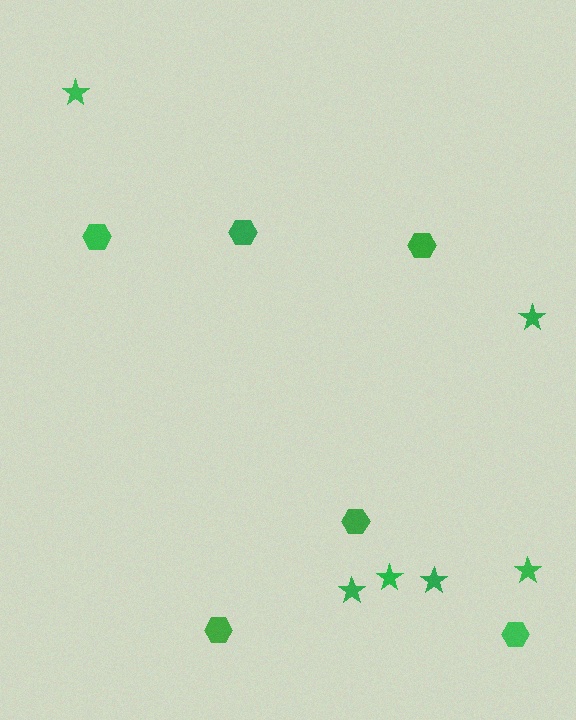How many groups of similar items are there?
There are 2 groups: one group of hexagons (6) and one group of stars (6).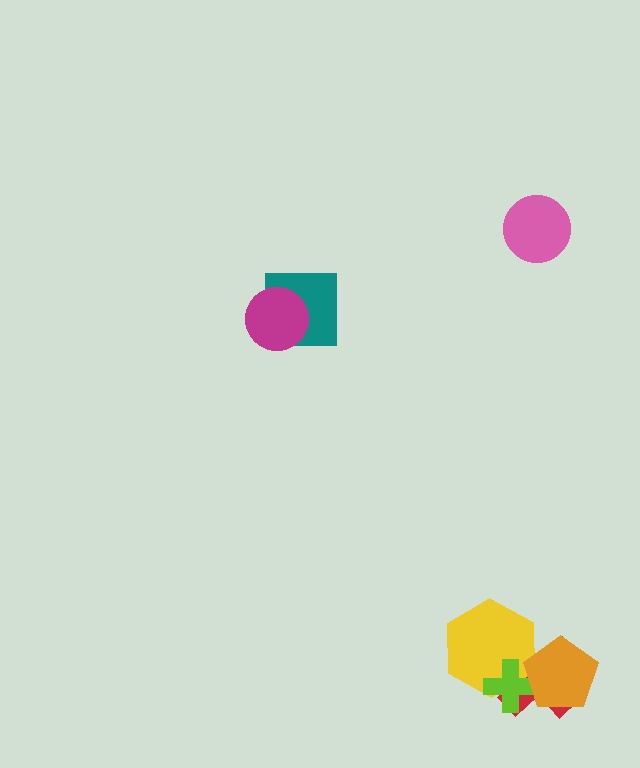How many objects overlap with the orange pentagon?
3 objects overlap with the orange pentagon.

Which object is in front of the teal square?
The magenta circle is in front of the teal square.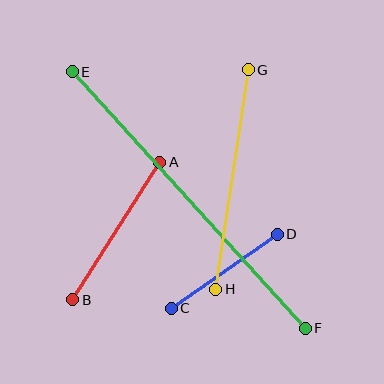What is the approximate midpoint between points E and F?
The midpoint is at approximately (189, 200) pixels.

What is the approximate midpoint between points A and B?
The midpoint is at approximately (116, 231) pixels.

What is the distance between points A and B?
The distance is approximately 163 pixels.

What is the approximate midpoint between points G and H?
The midpoint is at approximately (232, 179) pixels.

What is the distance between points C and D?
The distance is approximately 129 pixels.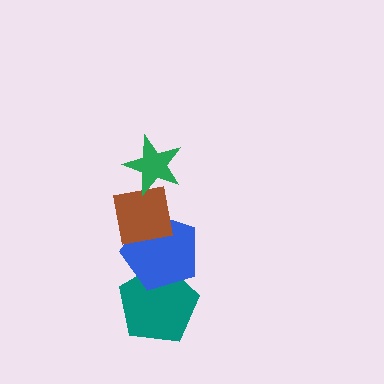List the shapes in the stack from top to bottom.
From top to bottom: the green star, the brown square, the blue pentagon, the teal pentagon.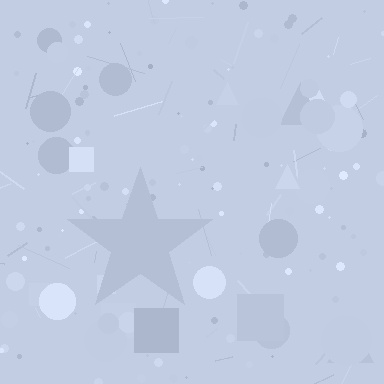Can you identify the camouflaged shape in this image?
The camouflaged shape is a star.